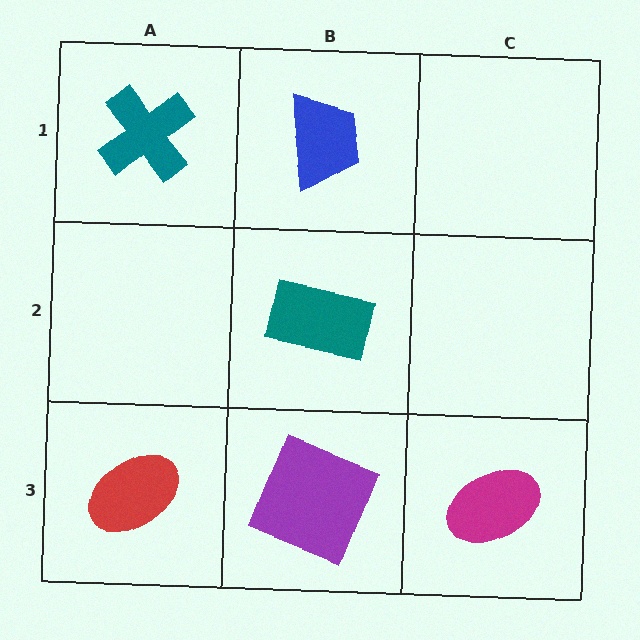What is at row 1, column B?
A blue trapezoid.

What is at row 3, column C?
A magenta ellipse.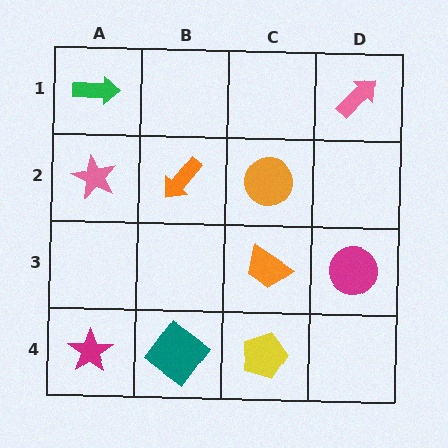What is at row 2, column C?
An orange circle.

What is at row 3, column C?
An orange trapezoid.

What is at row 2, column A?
A pink star.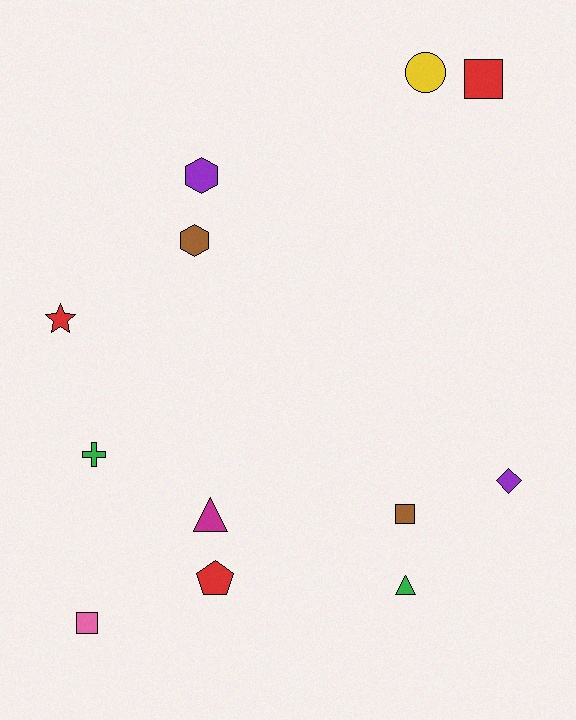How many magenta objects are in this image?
There is 1 magenta object.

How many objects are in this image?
There are 12 objects.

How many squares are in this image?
There are 3 squares.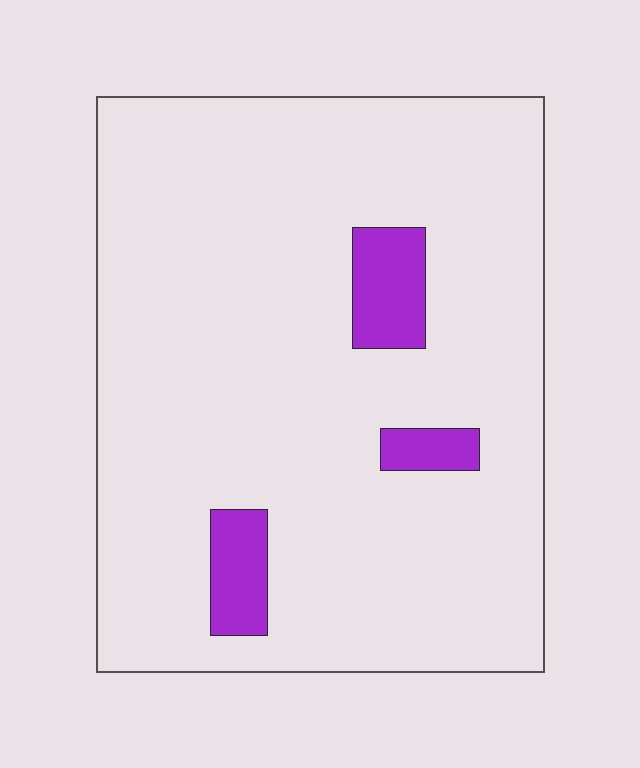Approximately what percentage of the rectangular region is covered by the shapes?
Approximately 10%.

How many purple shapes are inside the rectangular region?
3.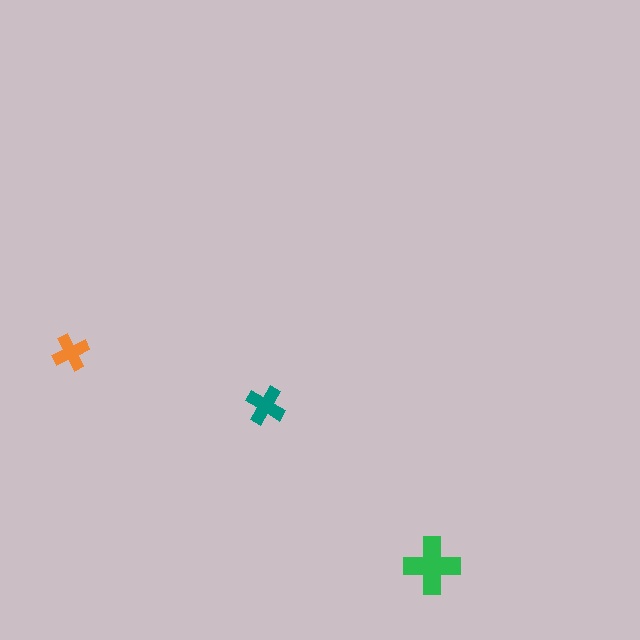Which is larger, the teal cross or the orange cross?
The teal one.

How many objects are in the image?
There are 3 objects in the image.